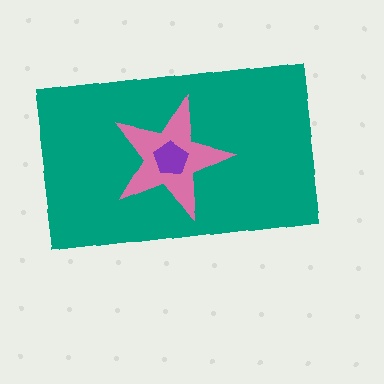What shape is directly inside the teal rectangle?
The pink star.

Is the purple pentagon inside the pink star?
Yes.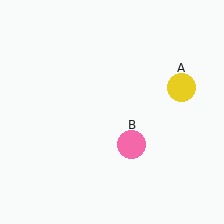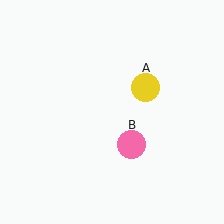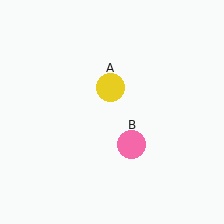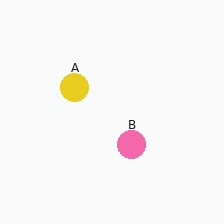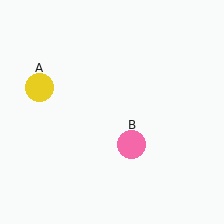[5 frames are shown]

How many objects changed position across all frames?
1 object changed position: yellow circle (object A).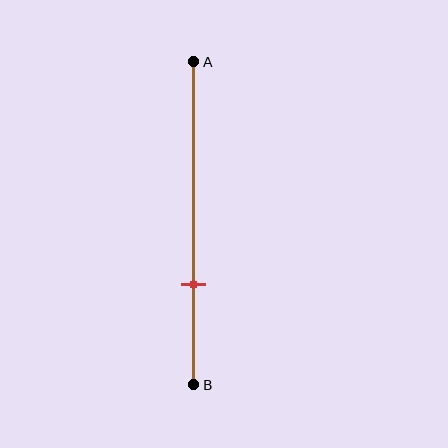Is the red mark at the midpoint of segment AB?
No, the mark is at about 70% from A, not at the 50% midpoint.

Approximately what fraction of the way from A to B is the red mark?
The red mark is approximately 70% of the way from A to B.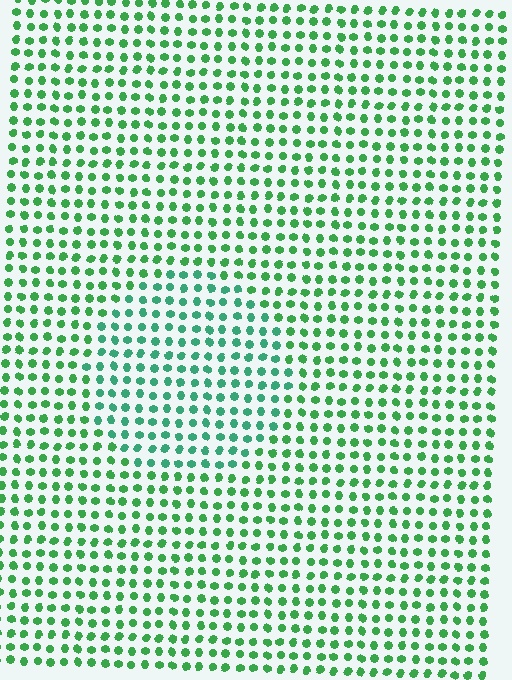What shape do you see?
I see a circle.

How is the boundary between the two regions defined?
The boundary is defined purely by a slight shift in hue (about 26 degrees). Spacing, size, and orientation are identical on both sides.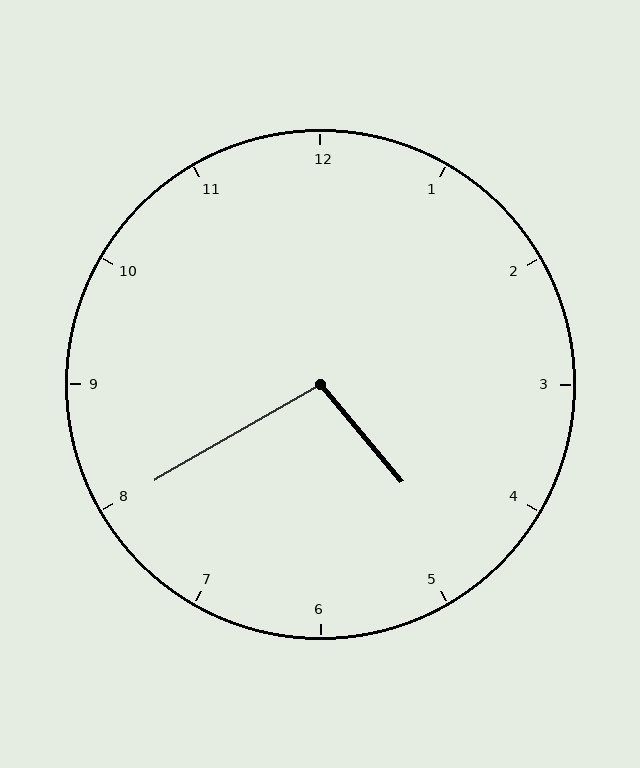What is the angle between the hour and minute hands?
Approximately 100 degrees.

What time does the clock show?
4:40.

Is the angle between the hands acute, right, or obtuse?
It is obtuse.